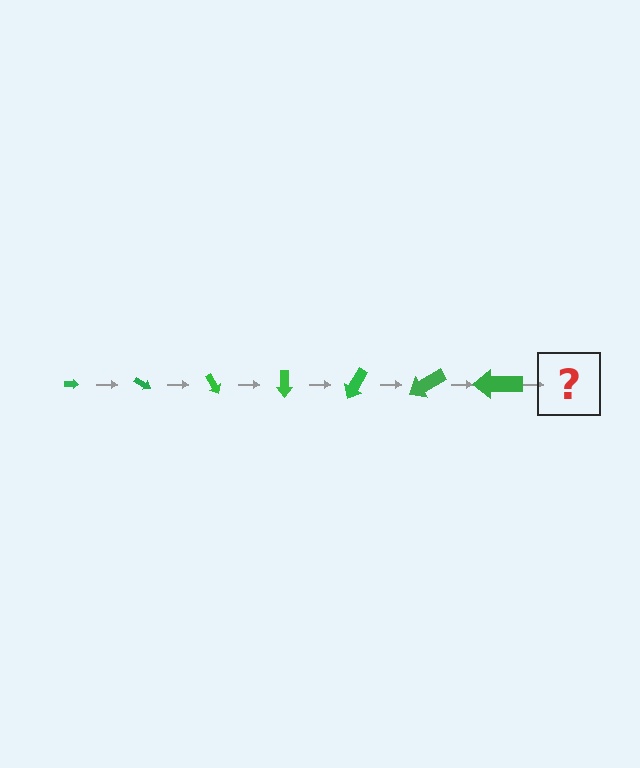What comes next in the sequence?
The next element should be an arrow, larger than the previous one and rotated 210 degrees from the start.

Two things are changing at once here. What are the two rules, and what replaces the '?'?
The two rules are that the arrow grows larger each step and it rotates 30 degrees each step. The '?' should be an arrow, larger than the previous one and rotated 210 degrees from the start.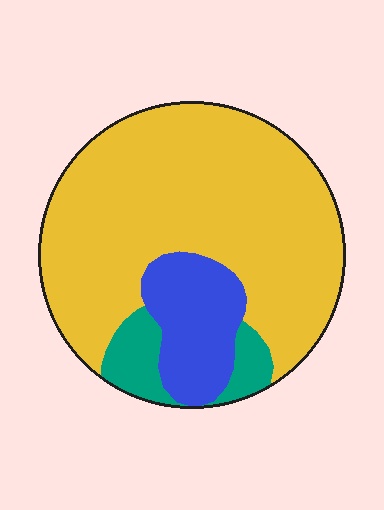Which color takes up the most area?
Yellow, at roughly 75%.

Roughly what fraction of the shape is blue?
Blue takes up about one sixth (1/6) of the shape.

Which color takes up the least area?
Teal, at roughly 10%.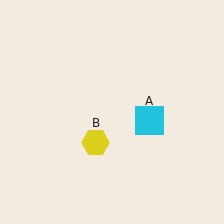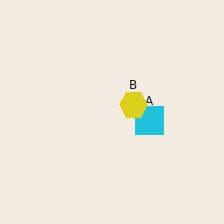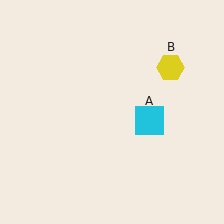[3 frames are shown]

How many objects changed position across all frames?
1 object changed position: yellow hexagon (object B).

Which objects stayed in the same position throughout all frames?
Cyan square (object A) remained stationary.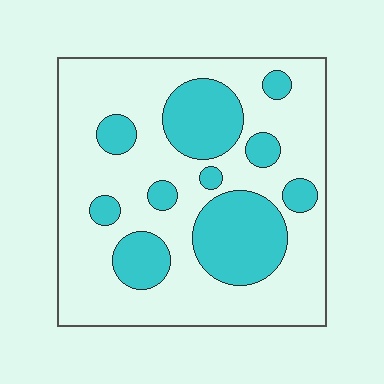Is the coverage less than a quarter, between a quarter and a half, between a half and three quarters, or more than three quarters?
Between a quarter and a half.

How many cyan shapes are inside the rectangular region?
10.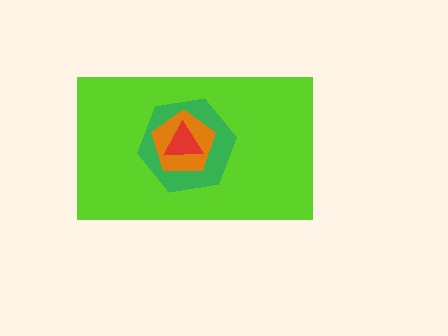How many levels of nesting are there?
4.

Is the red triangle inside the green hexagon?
Yes.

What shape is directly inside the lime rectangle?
The green hexagon.